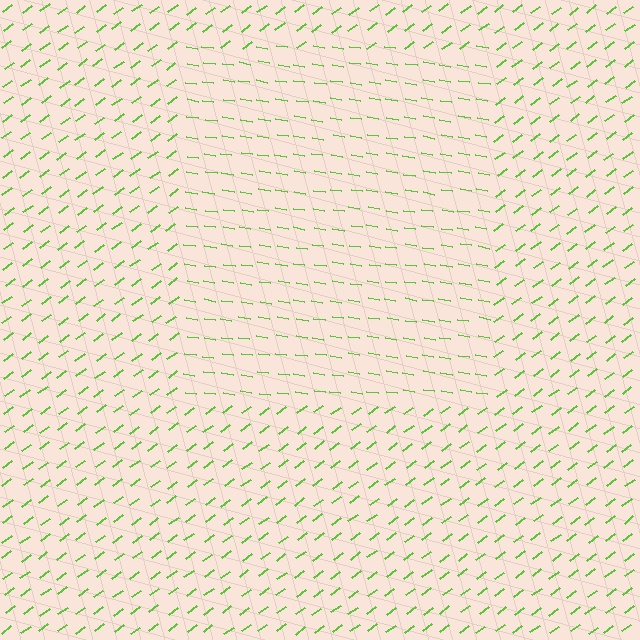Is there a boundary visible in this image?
Yes, there is a texture boundary formed by a change in line orientation.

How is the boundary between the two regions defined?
The boundary is defined purely by a change in line orientation (approximately 45 degrees difference). All lines are the same color and thickness.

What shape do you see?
I see a rectangle.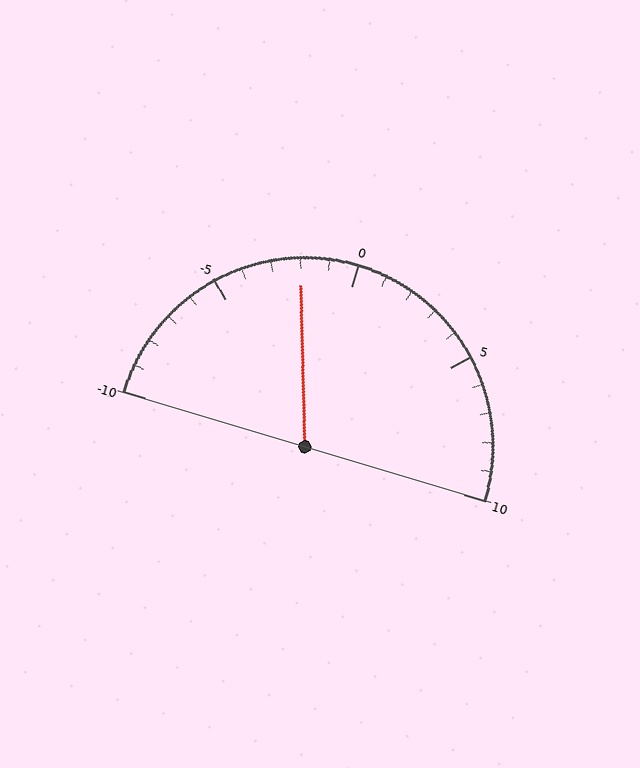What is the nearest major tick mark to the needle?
The nearest major tick mark is 0.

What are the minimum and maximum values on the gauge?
The gauge ranges from -10 to 10.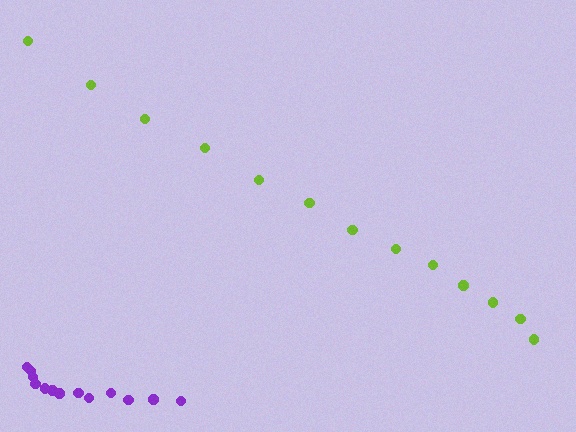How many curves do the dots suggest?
There are 2 distinct paths.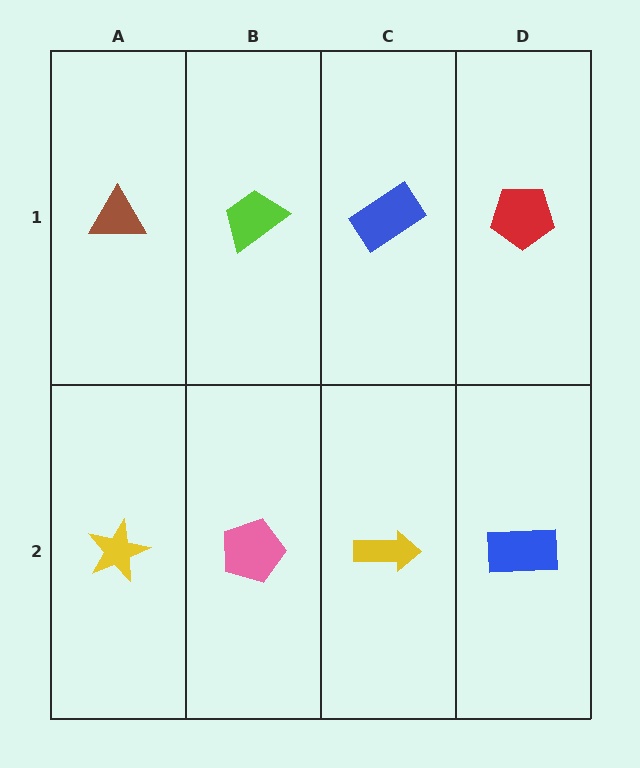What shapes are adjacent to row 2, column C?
A blue rectangle (row 1, column C), a pink pentagon (row 2, column B), a blue rectangle (row 2, column D).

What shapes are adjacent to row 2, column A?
A brown triangle (row 1, column A), a pink pentagon (row 2, column B).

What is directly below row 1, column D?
A blue rectangle.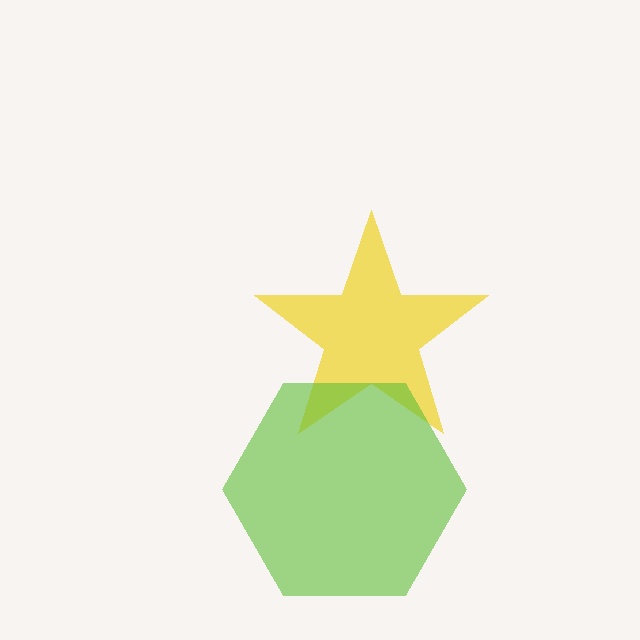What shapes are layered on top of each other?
The layered shapes are: a yellow star, a lime hexagon.